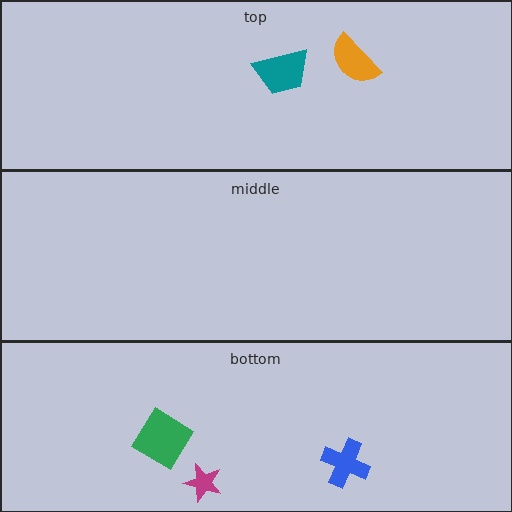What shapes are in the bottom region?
The magenta star, the green diamond, the blue cross.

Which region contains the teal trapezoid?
The top region.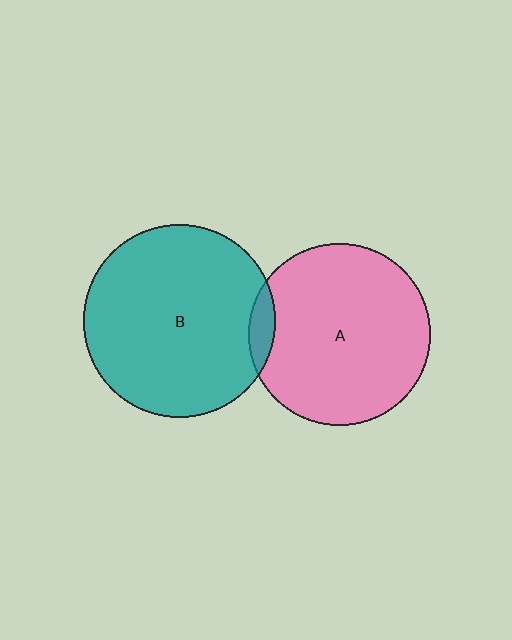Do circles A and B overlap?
Yes.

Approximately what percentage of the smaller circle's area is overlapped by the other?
Approximately 5%.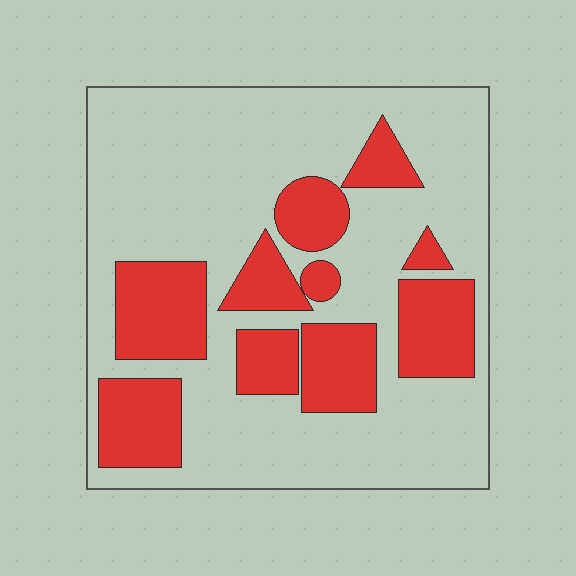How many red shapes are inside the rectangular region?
10.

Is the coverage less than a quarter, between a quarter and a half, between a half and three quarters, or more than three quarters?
Between a quarter and a half.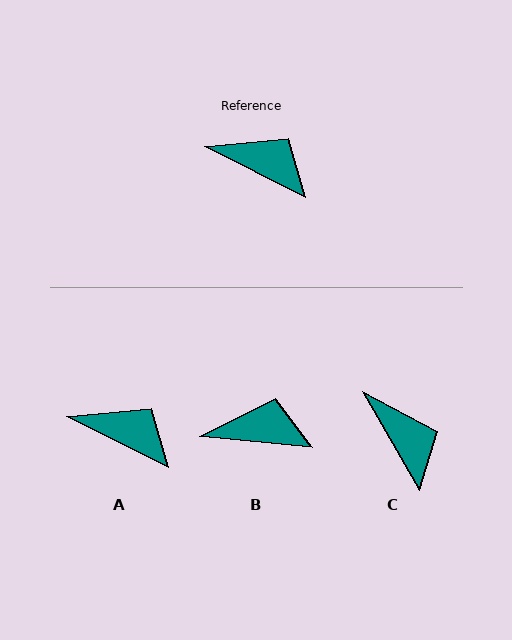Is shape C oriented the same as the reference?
No, it is off by about 33 degrees.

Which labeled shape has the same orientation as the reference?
A.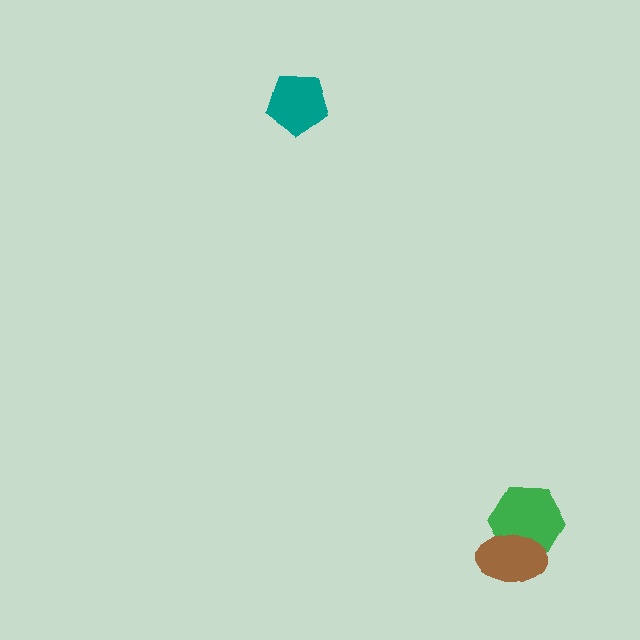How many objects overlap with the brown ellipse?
1 object overlaps with the brown ellipse.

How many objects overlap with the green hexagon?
1 object overlaps with the green hexagon.